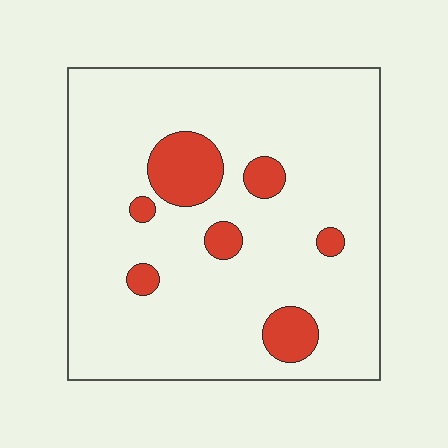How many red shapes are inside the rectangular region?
7.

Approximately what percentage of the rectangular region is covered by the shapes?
Approximately 10%.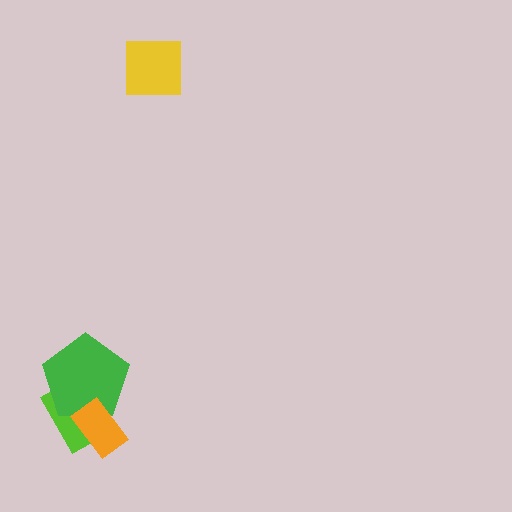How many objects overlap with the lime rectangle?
2 objects overlap with the lime rectangle.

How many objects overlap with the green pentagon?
2 objects overlap with the green pentagon.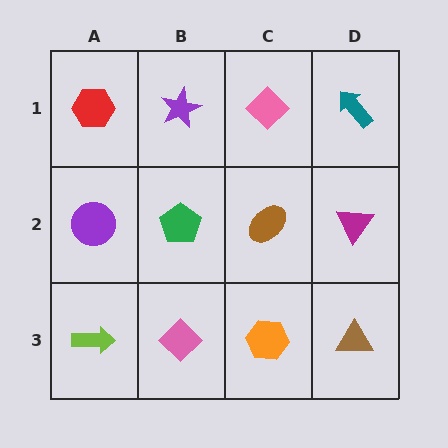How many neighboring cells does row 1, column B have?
3.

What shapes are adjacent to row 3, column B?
A green pentagon (row 2, column B), a lime arrow (row 3, column A), an orange hexagon (row 3, column C).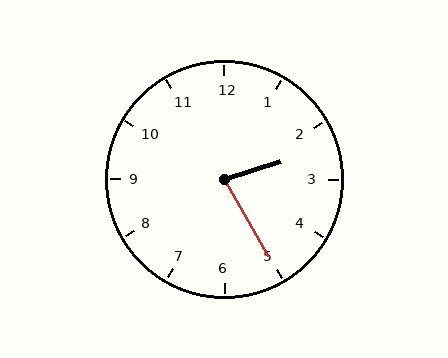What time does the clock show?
2:25.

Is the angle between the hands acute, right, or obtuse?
It is acute.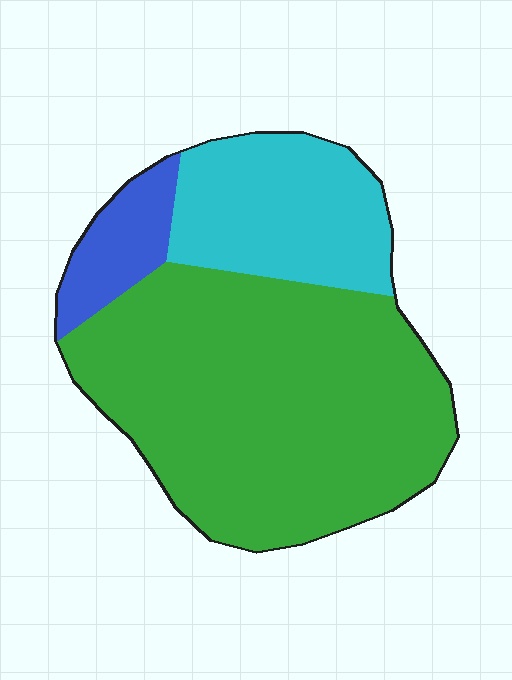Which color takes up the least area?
Blue, at roughly 10%.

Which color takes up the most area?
Green, at roughly 65%.